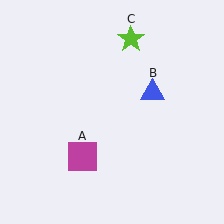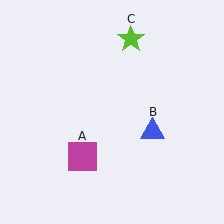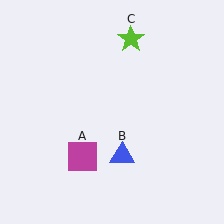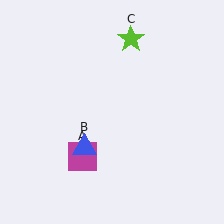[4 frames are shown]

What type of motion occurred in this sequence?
The blue triangle (object B) rotated clockwise around the center of the scene.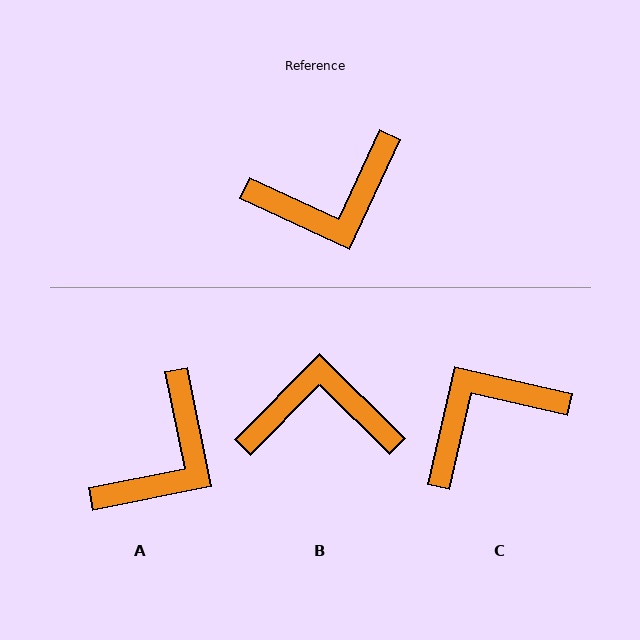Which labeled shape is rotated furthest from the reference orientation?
C, about 168 degrees away.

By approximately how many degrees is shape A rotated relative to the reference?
Approximately 36 degrees counter-clockwise.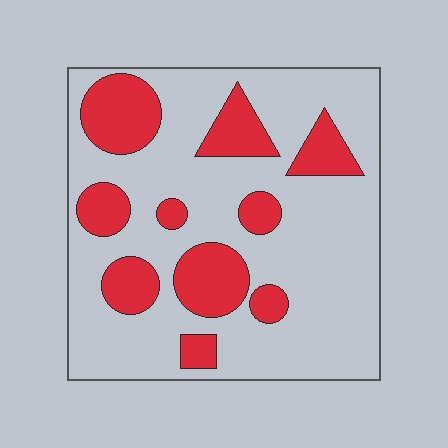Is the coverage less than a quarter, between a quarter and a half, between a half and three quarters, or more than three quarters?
Between a quarter and a half.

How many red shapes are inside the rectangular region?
10.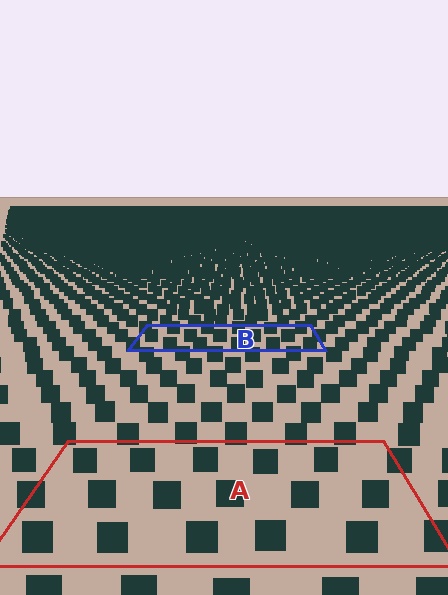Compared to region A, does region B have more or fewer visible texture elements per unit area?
Region B has more texture elements per unit area — they are packed more densely because it is farther away.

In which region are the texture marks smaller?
The texture marks are smaller in region B, because it is farther away.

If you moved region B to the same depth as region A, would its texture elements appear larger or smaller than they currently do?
They would appear larger. At a closer depth, the same texture elements are projected at a bigger on-screen size.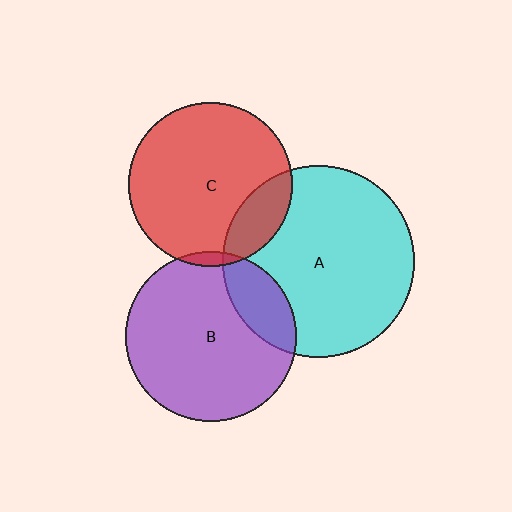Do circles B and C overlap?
Yes.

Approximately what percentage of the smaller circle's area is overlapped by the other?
Approximately 5%.